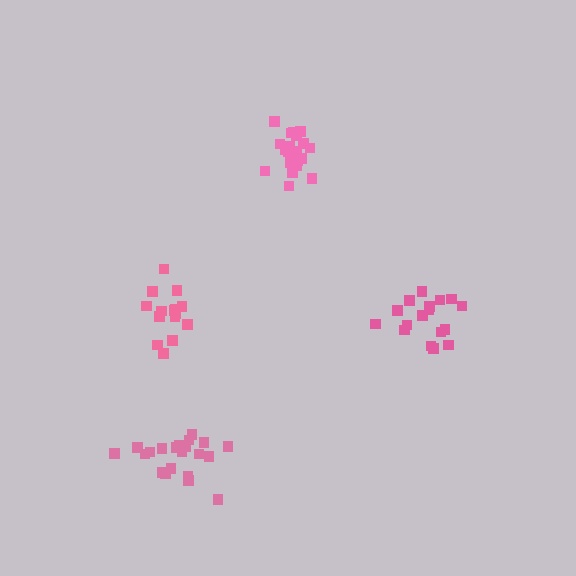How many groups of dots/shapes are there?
There are 4 groups.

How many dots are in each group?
Group 1: 21 dots, Group 2: 21 dots, Group 3: 15 dots, Group 4: 17 dots (74 total).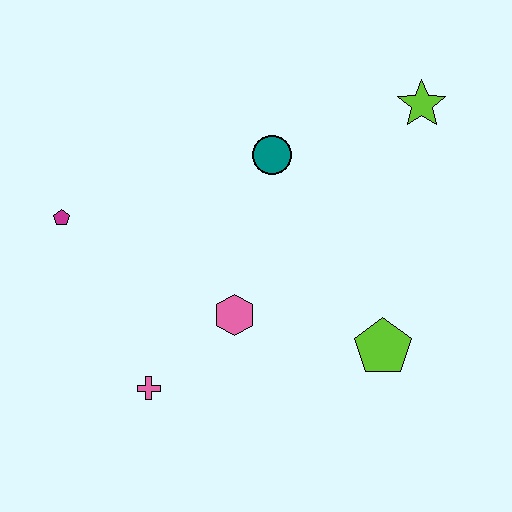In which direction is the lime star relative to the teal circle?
The lime star is to the right of the teal circle.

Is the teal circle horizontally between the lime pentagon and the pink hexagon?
Yes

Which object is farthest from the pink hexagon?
The lime star is farthest from the pink hexagon.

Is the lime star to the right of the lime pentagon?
Yes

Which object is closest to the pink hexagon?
The pink cross is closest to the pink hexagon.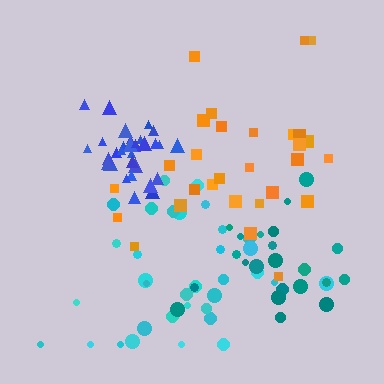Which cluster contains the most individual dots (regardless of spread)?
Cyan (34).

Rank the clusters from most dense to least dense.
blue, teal, orange, cyan.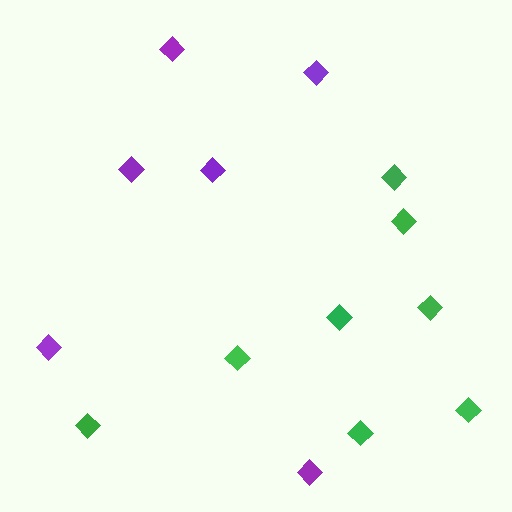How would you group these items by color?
There are 2 groups: one group of purple diamonds (6) and one group of green diamonds (8).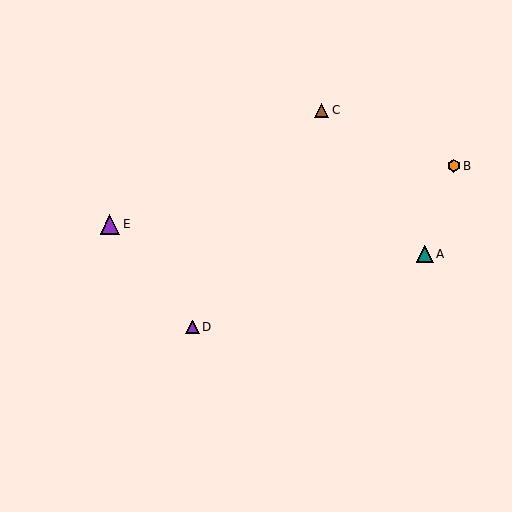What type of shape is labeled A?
Shape A is a teal triangle.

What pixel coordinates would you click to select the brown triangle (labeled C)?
Click at (322, 110) to select the brown triangle C.